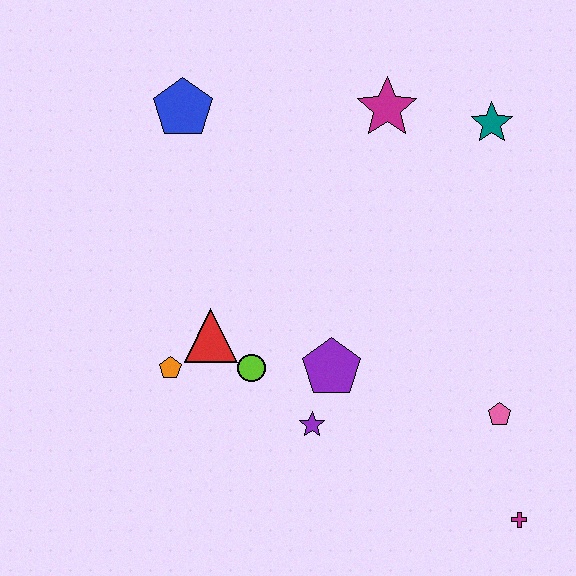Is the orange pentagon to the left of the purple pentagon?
Yes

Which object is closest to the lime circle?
The red triangle is closest to the lime circle.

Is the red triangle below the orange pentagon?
No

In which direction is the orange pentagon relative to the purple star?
The orange pentagon is to the left of the purple star.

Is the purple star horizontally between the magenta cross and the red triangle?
Yes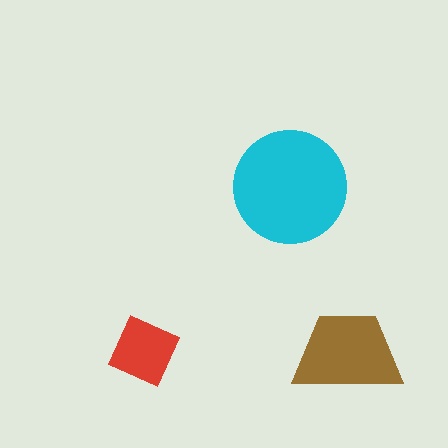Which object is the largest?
The cyan circle.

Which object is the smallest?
The red square.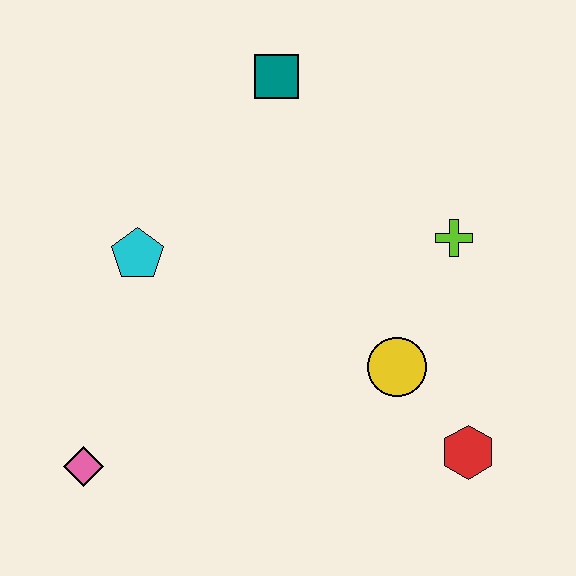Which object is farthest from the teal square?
The pink diamond is farthest from the teal square.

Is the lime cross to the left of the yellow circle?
No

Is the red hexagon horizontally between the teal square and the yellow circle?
No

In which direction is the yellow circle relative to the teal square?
The yellow circle is below the teal square.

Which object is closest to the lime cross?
The yellow circle is closest to the lime cross.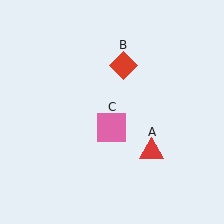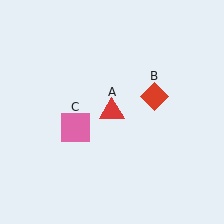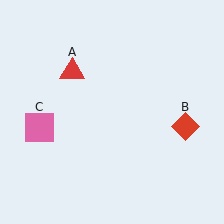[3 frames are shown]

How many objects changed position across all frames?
3 objects changed position: red triangle (object A), red diamond (object B), pink square (object C).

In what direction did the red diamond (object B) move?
The red diamond (object B) moved down and to the right.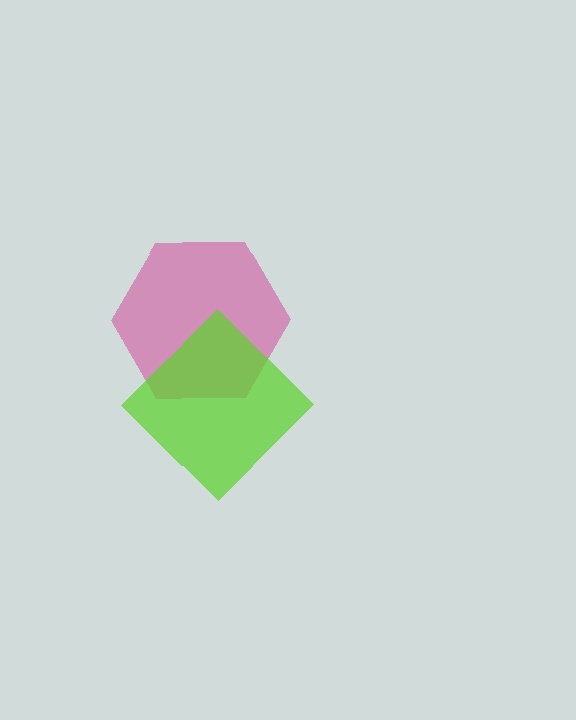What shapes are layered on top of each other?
The layered shapes are: a magenta hexagon, a lime diamond.